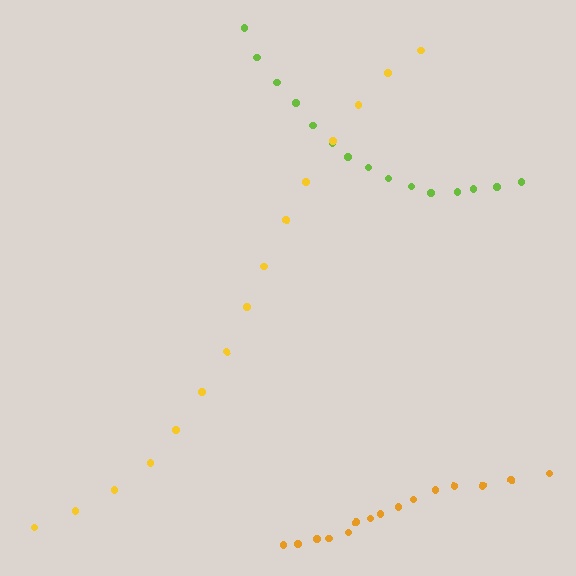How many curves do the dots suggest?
There are 3 distinct paths.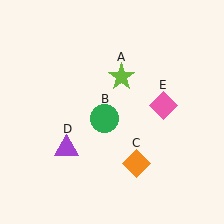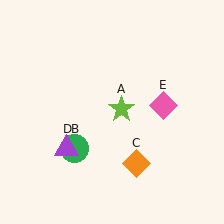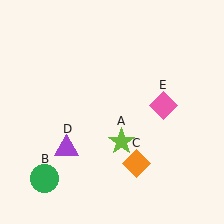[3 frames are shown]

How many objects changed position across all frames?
2 objects changed position: lime star (object A), green circle (object B).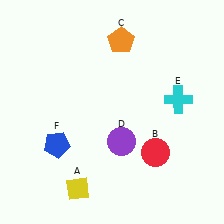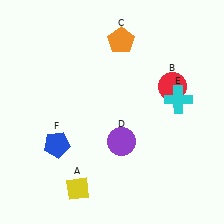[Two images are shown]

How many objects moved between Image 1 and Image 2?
1 object moved between the two images.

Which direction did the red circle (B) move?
The red circle (B) moved up.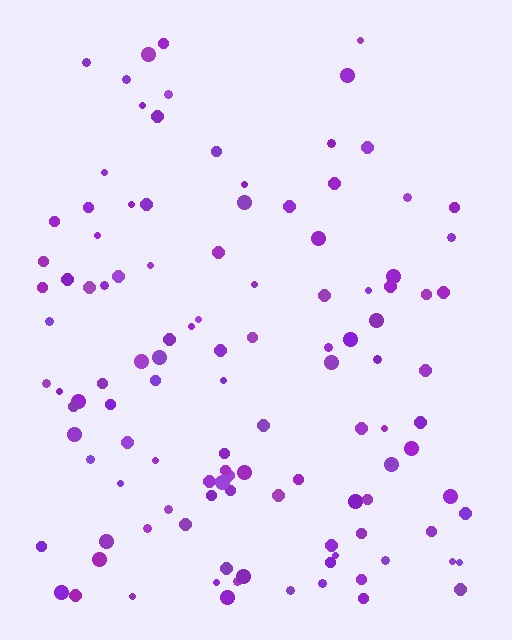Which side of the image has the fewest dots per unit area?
The top.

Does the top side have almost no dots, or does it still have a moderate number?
Still a moderate number, just noticeably fewer than the bottom.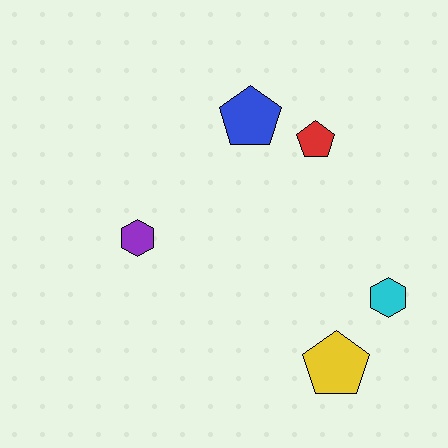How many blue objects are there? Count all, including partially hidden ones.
There is 1 blue object.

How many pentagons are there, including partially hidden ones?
There are 3 pentagons.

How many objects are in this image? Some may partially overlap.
There are 5 objects.